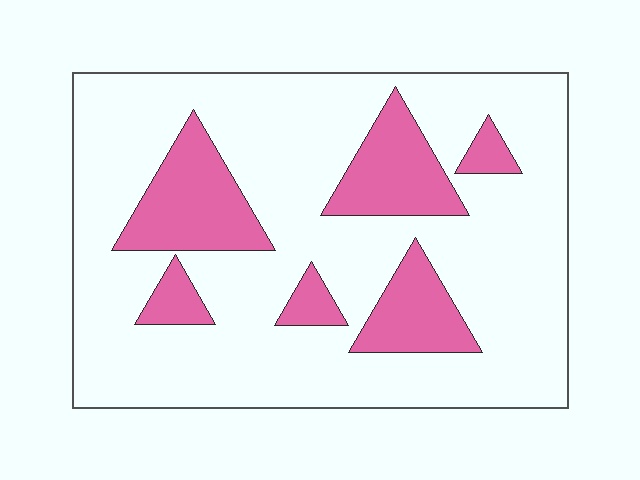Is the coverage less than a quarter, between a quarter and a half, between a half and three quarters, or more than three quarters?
Less than a quarter.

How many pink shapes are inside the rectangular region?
6.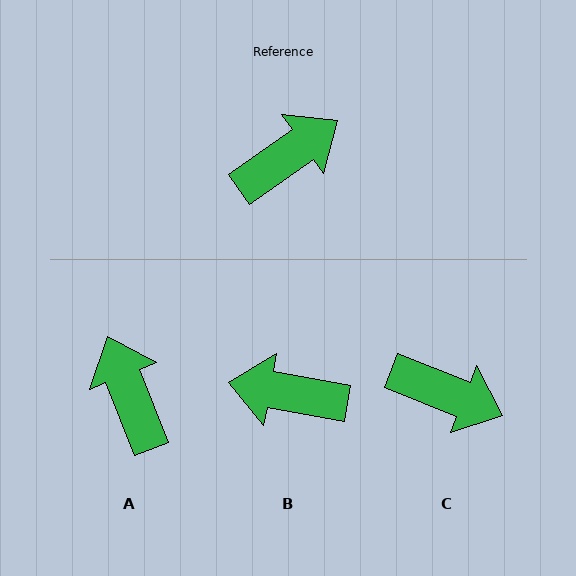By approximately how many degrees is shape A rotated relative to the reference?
Approximately 76 degrees counter-clockwise.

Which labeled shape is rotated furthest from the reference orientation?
B, about 135 degrees away.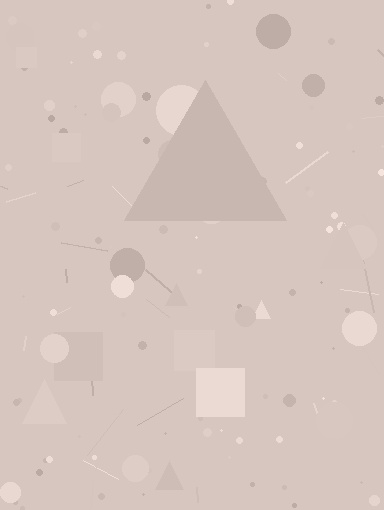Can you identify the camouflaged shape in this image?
The camouflaged shape is a triangle.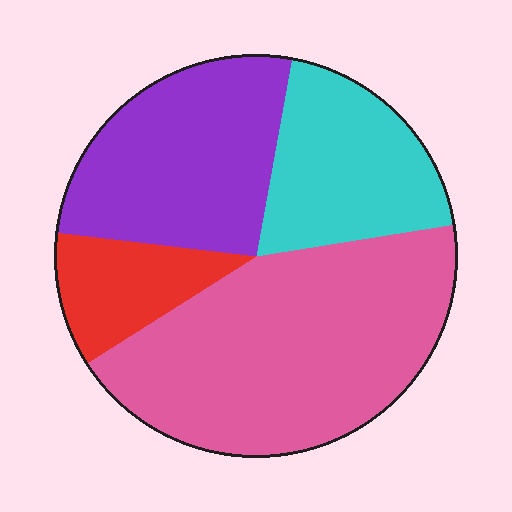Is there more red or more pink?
Pink.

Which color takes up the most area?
Pink, at roughly 45%.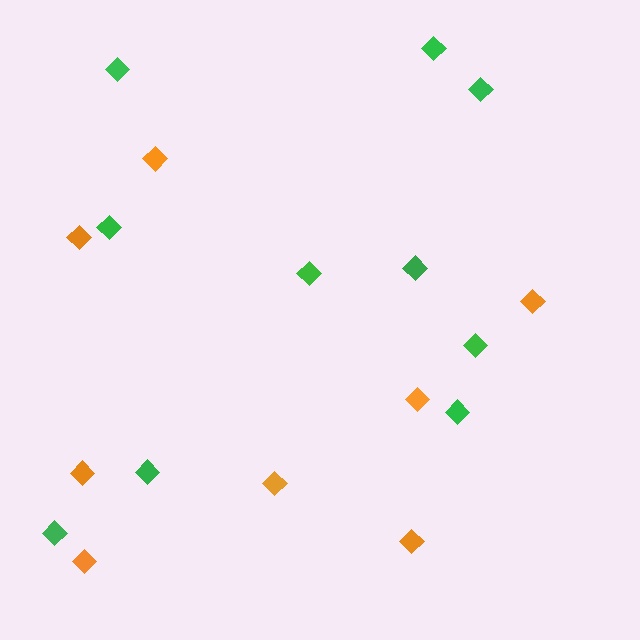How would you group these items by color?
There are 2 groups: one group of green diamonds (10) and one group of orange diamonds (8).